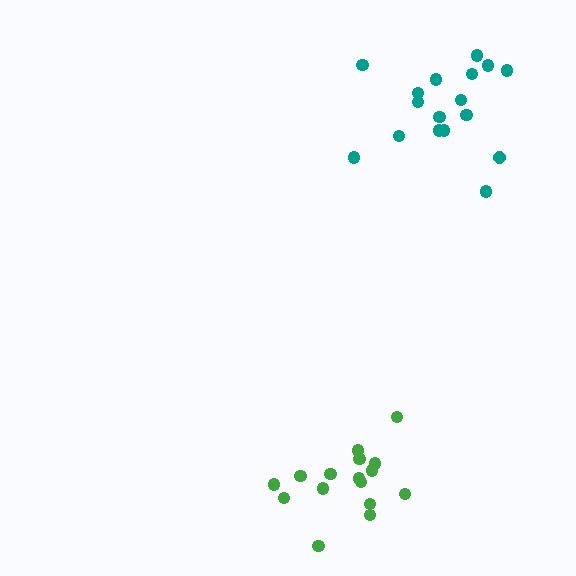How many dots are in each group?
Group 1: 17 dots, Group 2: 16 dots (33 total).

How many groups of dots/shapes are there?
There are 2 groups.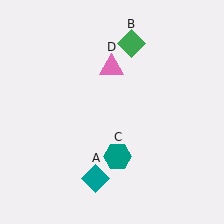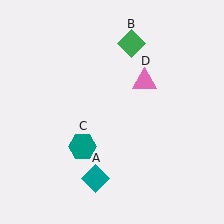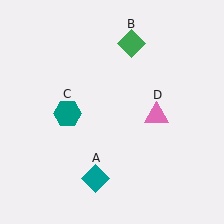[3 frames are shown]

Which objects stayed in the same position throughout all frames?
Teal diamond (object A) and green diamond (object B) remained stationary.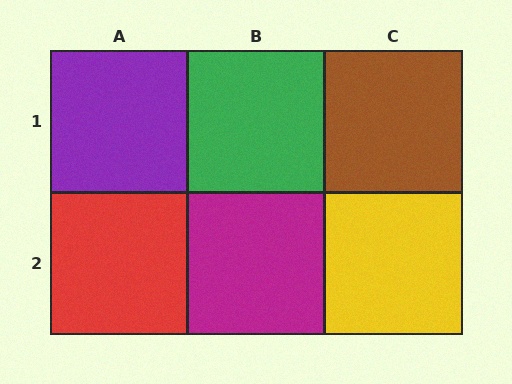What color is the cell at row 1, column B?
Green.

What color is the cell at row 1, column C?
Brown.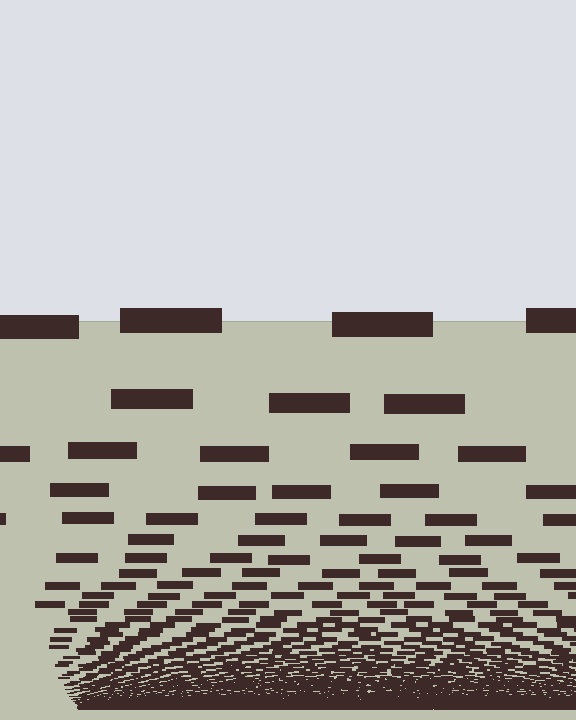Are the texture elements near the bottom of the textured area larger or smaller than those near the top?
Smaller. The gradient is inverted — elements near the bottom are smaller and denser.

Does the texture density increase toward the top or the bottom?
Density increases toward the bottom.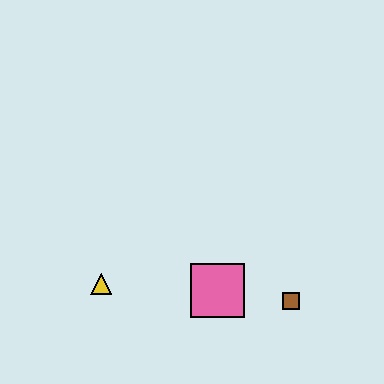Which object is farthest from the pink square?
The yellow triangle is farthest from the pink square.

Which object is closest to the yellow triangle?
The pink square is closest to the yellow triangle.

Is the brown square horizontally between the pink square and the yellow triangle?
No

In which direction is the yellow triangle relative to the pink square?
The yellow triangle is to the left of the pink square.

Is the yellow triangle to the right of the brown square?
No